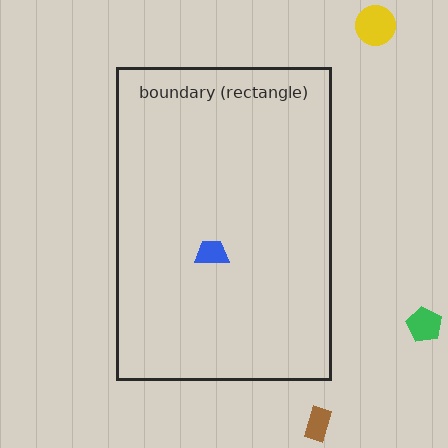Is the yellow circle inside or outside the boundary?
Outside.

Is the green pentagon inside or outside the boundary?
Outside.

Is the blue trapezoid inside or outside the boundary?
Inside.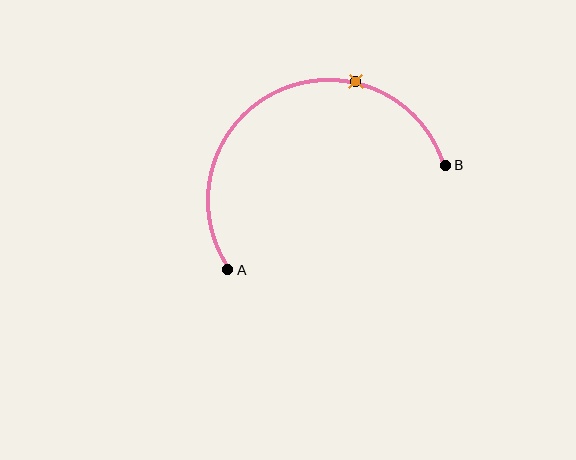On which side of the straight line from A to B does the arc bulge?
The arc bulges above the straight line connecting A and B.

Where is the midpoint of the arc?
The arc midpoint is the point on the curve farthest from the straight line joining A and B. It sits above that line.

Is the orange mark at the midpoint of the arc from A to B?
No. The orange mark lies on the arc but is closer to endpoint B. The arc midpoint would be at the point on the curve equidistant along the arc from both A and B.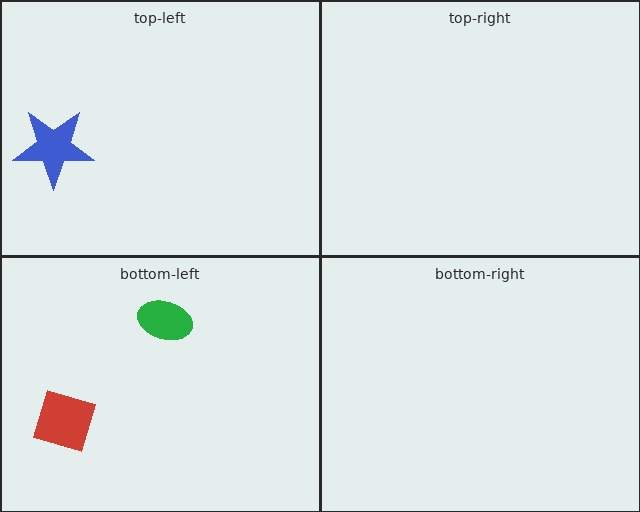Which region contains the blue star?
The top-left region.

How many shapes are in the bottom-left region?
2.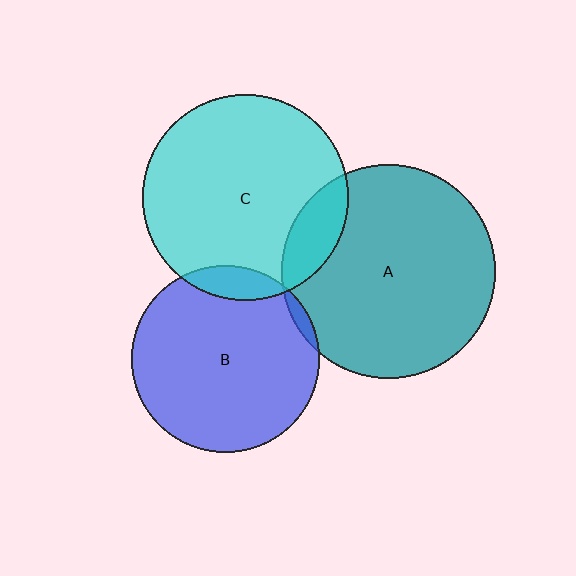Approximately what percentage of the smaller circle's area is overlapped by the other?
Approximately 15%.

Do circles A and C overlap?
Yes.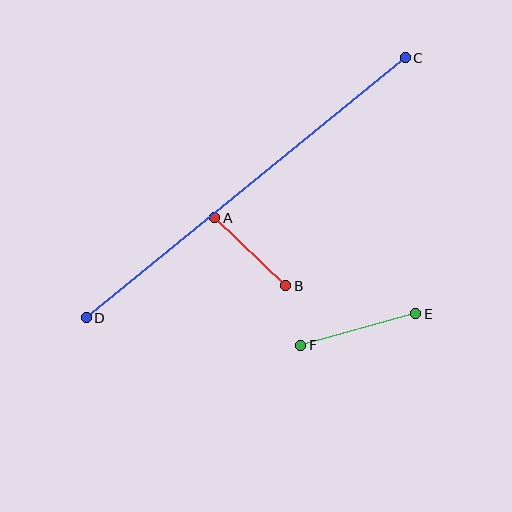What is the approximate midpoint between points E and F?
The midpoint is at approximately (358, 329) pixels.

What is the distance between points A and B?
The distance is approximately 98 pixels.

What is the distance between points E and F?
The distance is approximately 119 pixels.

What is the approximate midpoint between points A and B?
The midpoint is at approximately (250, 252) pixels.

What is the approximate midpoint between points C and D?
The midpoint is at approximately (246, 188) pixels.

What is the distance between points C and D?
The distance is approximately 412 pixels.